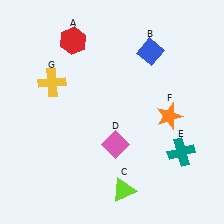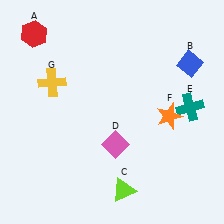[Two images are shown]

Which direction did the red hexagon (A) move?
The red hexagon (A) moved left.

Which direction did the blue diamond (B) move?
The blue diamond (B) moved right.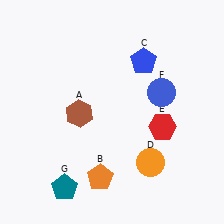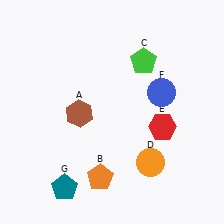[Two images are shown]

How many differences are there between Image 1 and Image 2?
There is 1 difference between the two images.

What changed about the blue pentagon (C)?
In Image 1, C is blue. In Image 2, it changed to green.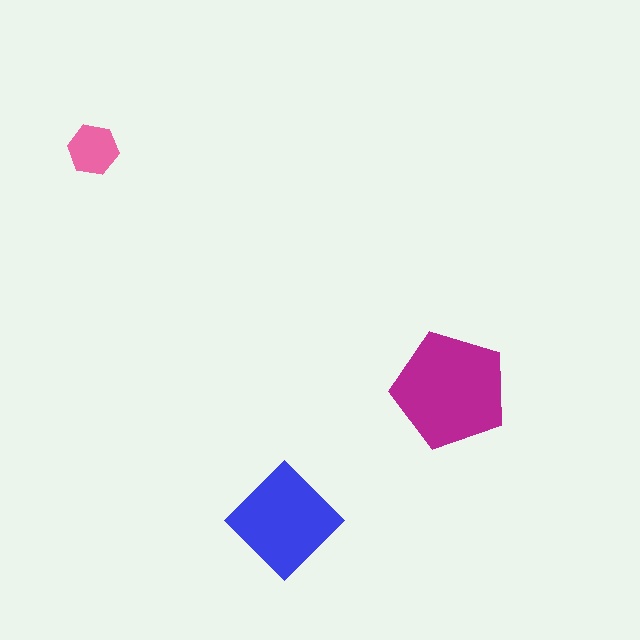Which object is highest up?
The pink hexagon is topmost.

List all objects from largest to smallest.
The magenta pentagon, the blue diamond, the pink hexagon.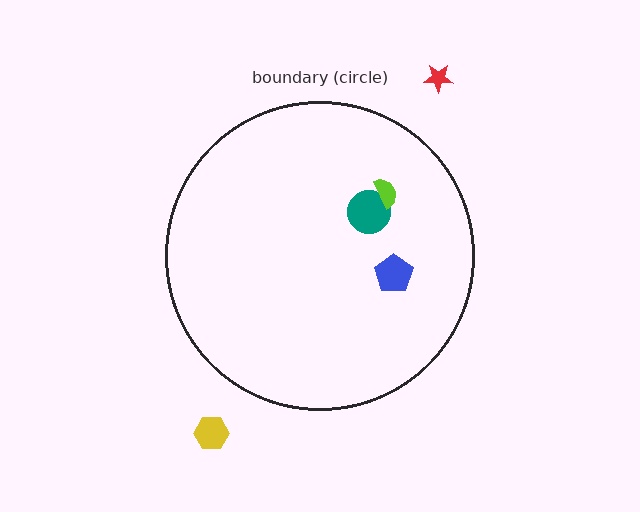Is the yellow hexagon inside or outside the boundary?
Outside.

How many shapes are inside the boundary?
3 inside, 2 outside.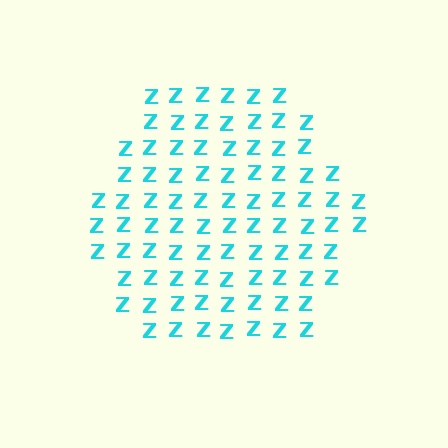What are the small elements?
The small elements are letter Z's.